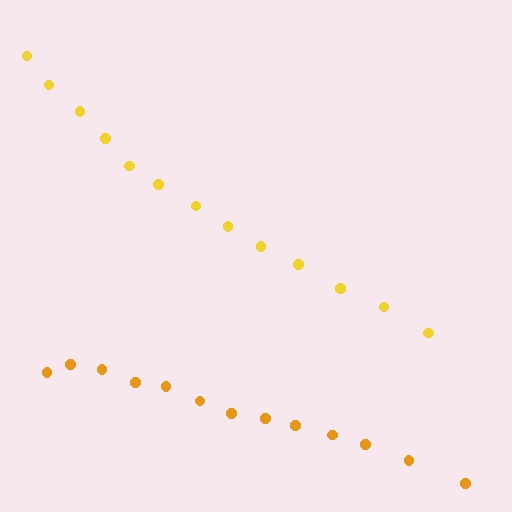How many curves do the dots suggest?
There are 2 distinct paths.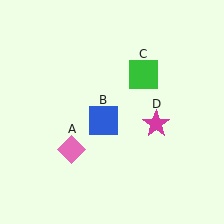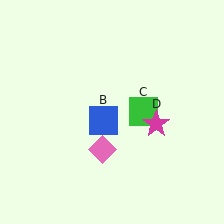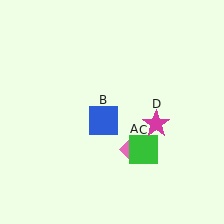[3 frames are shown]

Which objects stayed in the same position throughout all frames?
Blue square (object B) and magenta star (object D) remained stationary.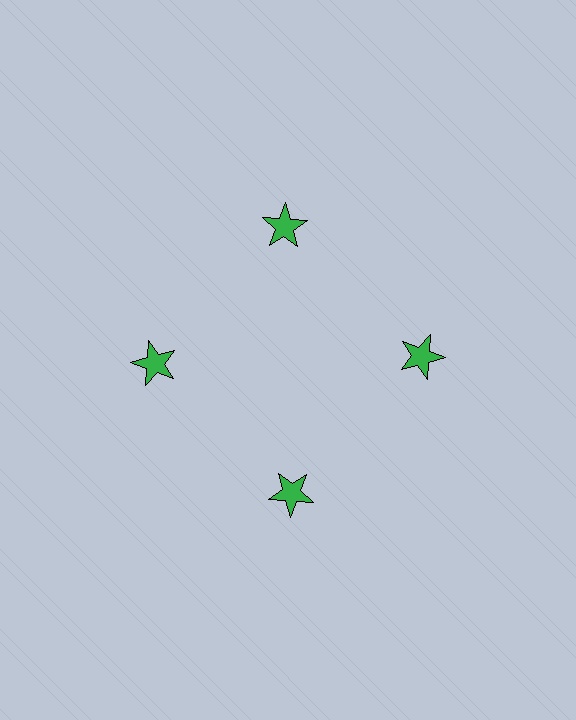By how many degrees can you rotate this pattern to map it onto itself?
The pattern maps onto itself every 90 degrees of rotation.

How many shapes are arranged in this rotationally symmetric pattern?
There are 4 shapes, arranged in 4 groups of 1.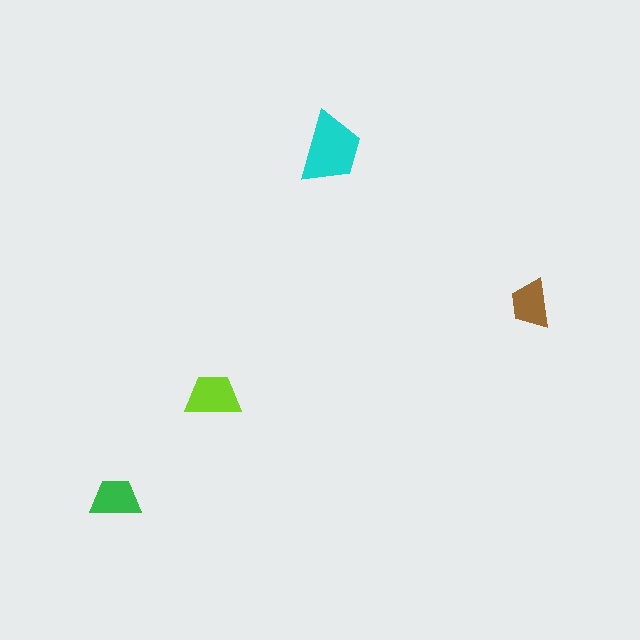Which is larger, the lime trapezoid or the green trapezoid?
The lime one.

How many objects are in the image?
There are 4 objects in the image.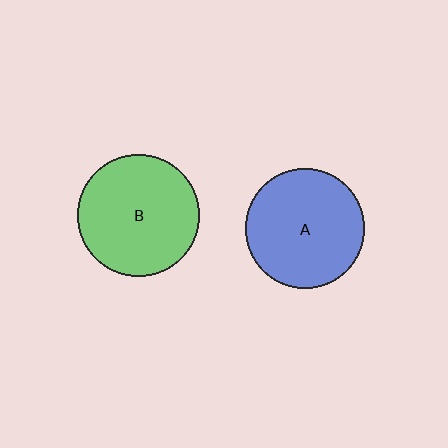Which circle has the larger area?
Circle B (green).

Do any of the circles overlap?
No, none of the circles overlap.